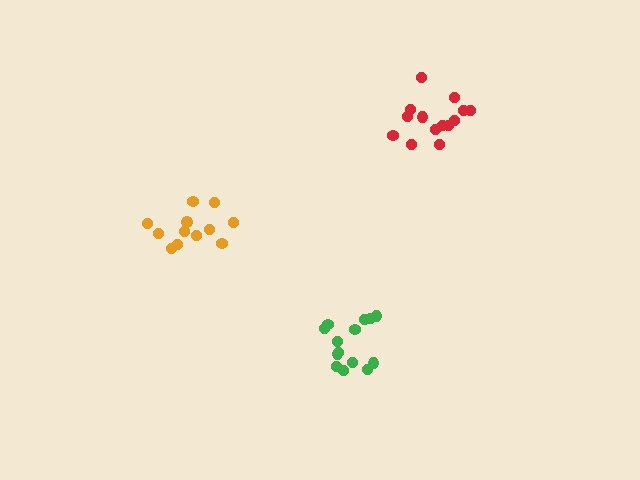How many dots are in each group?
Group 1: 12 dots, Group 2: 14 dots, Group 3: 14 dots (40 total).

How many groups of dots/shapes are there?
There are 3 groups.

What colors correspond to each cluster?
The clusters are colored: orange, red, green.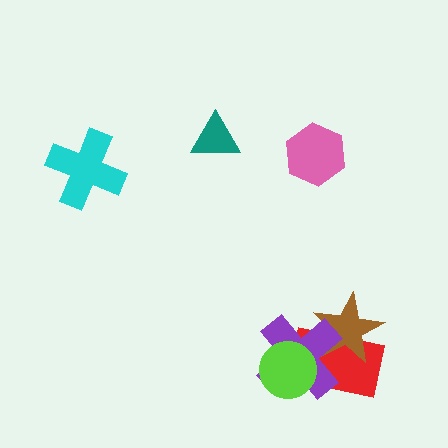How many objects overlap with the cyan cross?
0 objects overlap with the cyan cross.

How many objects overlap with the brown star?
2 objects overlap with the brown star.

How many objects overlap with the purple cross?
3 objects overlap with the purple cross.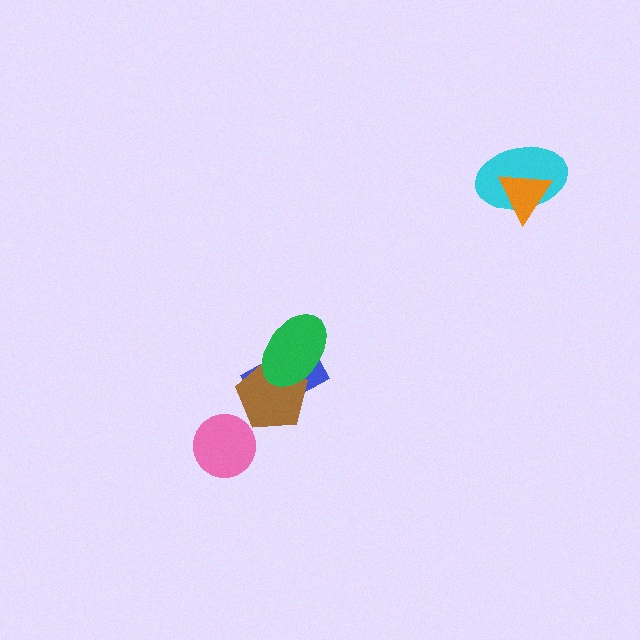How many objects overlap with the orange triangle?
1 object overlaps with the orange triangle.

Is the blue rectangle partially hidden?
Yes, it is partially covered by another shape.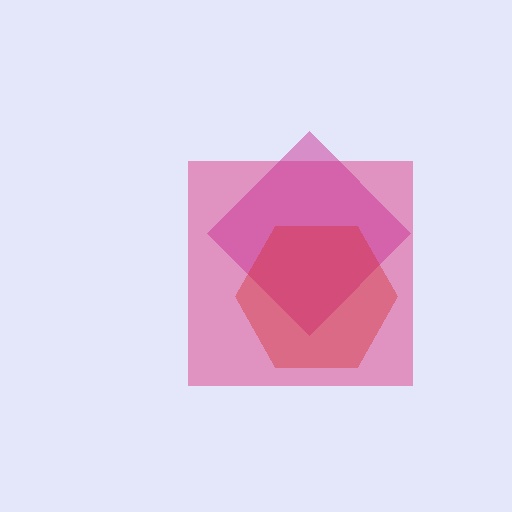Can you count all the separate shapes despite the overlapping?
Yes, there are 3 separate shapes.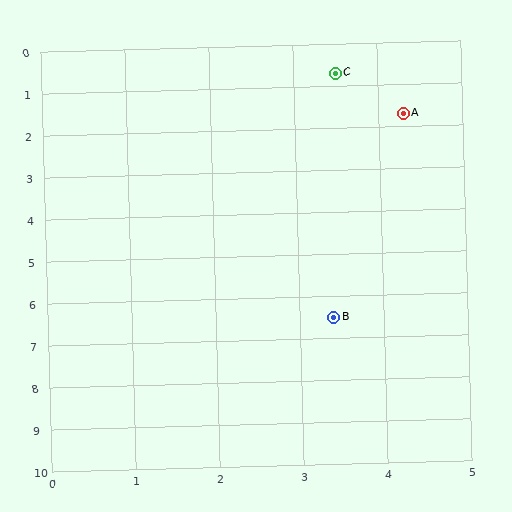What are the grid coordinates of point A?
Point A is at approximately (4.3, 1.7).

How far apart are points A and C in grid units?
Points A and C are about 1.3 grid units apart.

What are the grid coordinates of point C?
Point C is at approximately (3.5, 0.7).